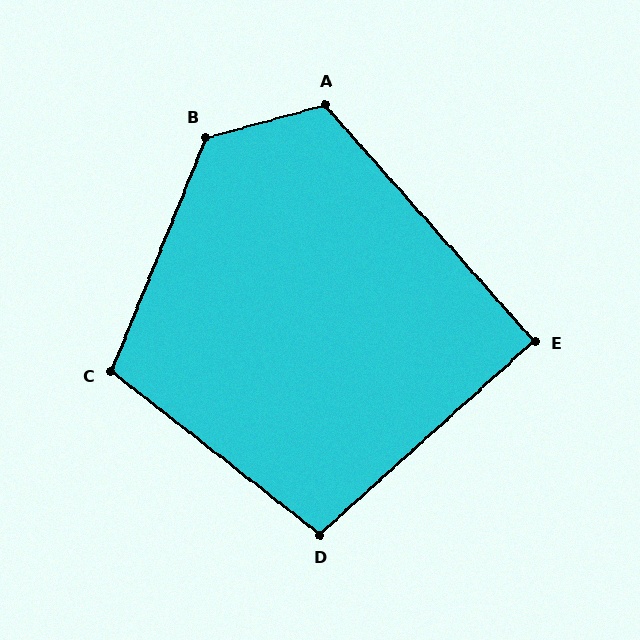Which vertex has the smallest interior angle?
E, at approximately 91 degrees.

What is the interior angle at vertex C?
Approximately 106 degrees (obtuse).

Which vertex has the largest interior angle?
B, at approximately 127 degrees.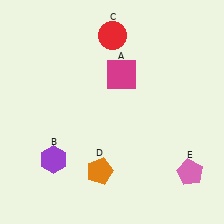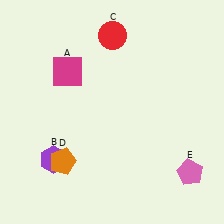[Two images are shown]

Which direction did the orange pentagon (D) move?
The orange pentagon (D) moved left.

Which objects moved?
The objects that moved are: the magenta square (A), the orange pentagon (D).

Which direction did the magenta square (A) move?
The magenta square (A) moved left.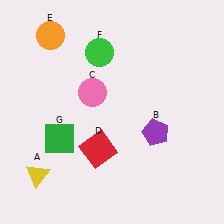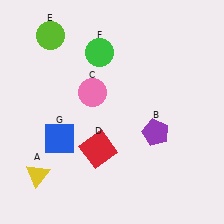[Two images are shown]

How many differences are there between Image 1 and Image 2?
There are 2 differences between the two images.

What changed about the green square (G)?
In Image 1, G is green. In Image 2, it changed to blue.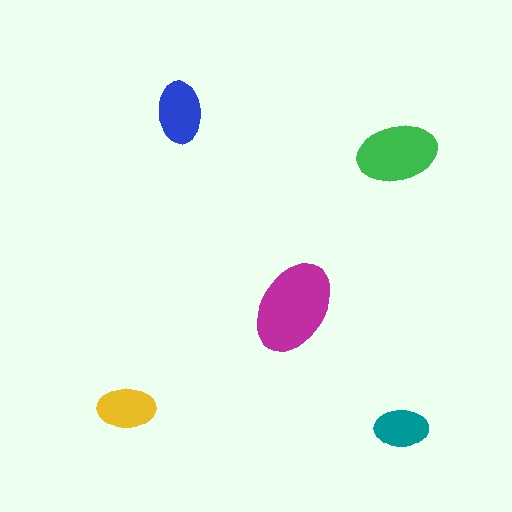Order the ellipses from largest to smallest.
the magenta one, the green one, the blue one, the yellow one, the teal one.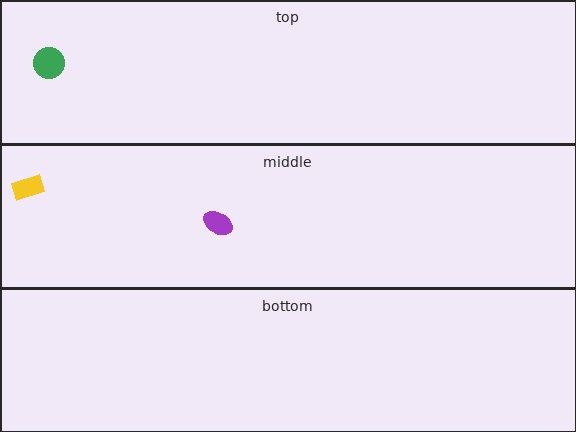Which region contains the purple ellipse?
The middle region.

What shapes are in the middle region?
The yellow rectangle, the purple ellipse.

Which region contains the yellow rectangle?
The middle region.